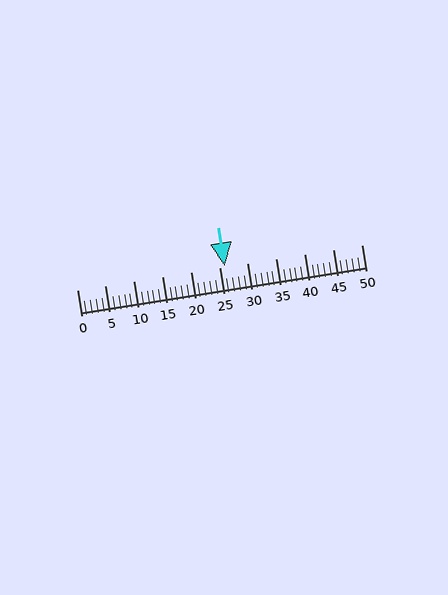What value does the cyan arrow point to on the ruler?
The cyan arrow points to approximately 26.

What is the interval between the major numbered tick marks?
The major tick marks are spaced 5 units apart.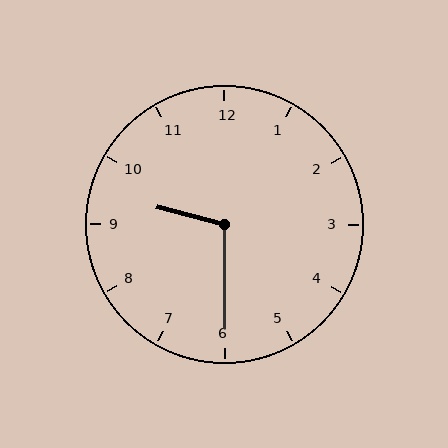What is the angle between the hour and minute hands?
Approximately 105 degrees.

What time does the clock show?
9:30.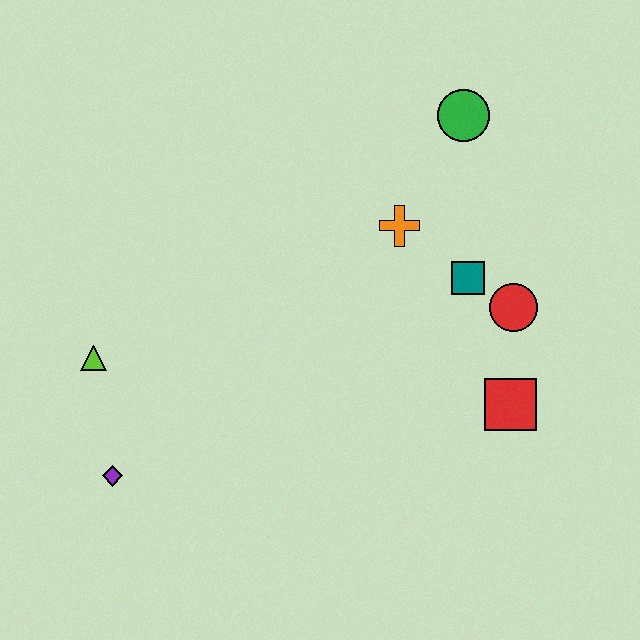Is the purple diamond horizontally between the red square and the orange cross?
No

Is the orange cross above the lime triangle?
Yes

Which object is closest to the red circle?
The teal square is closest to the red circle.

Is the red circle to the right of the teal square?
Yes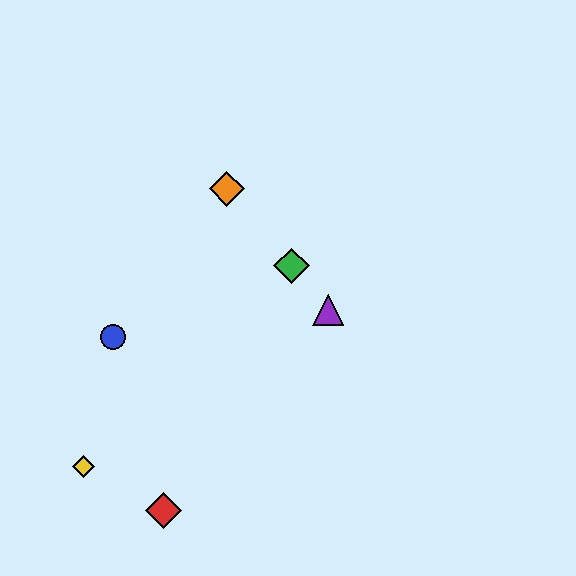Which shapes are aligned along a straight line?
The green diamond, the purple triangle, the orange diamond are aligned along a straight line.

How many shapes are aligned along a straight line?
3 shapes (the green diamond, the purple triangle, the orange diamond) are aligned along a straight line.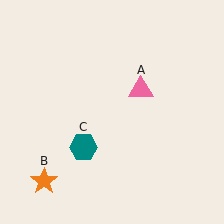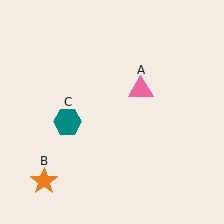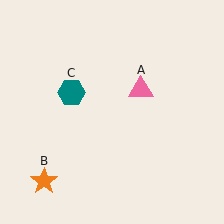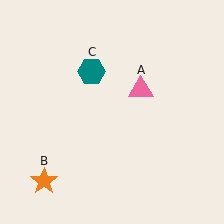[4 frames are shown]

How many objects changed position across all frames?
1 object changed position: teal hexagon (object C).